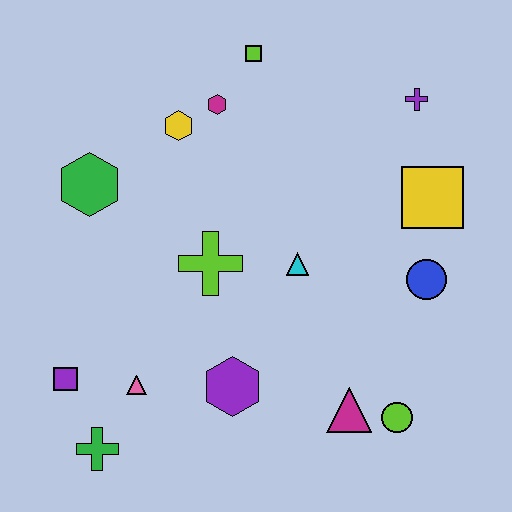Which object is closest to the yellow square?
The blue circle is closest to the yellow square.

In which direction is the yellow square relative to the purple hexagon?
The yellow square is to the right of the purple hexagon.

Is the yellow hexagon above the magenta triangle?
Yes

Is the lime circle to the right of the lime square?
Yes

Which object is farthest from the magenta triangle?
The lime square is farthest from the magenta triangle.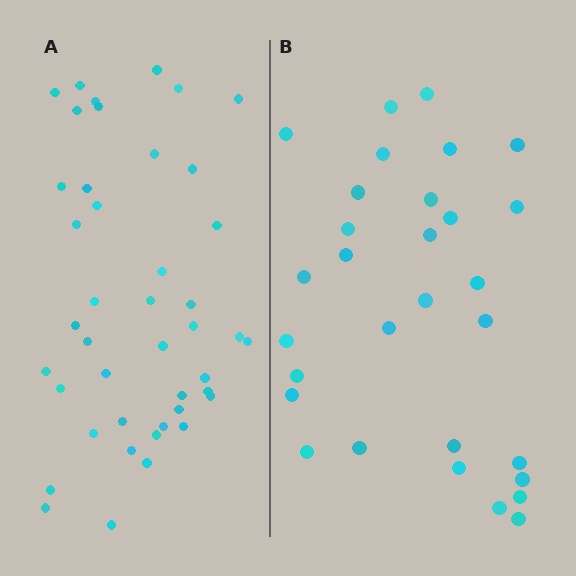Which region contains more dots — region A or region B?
Region A (the left region) has more dots.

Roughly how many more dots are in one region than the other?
Region A has approximately 15 more dots than region B.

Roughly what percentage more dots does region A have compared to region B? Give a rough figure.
About 45% more.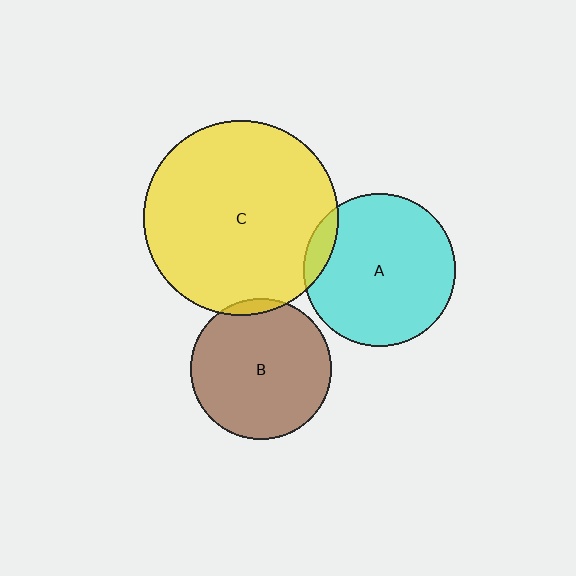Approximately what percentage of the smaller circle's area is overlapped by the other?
Approximately 10%.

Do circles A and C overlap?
Yes.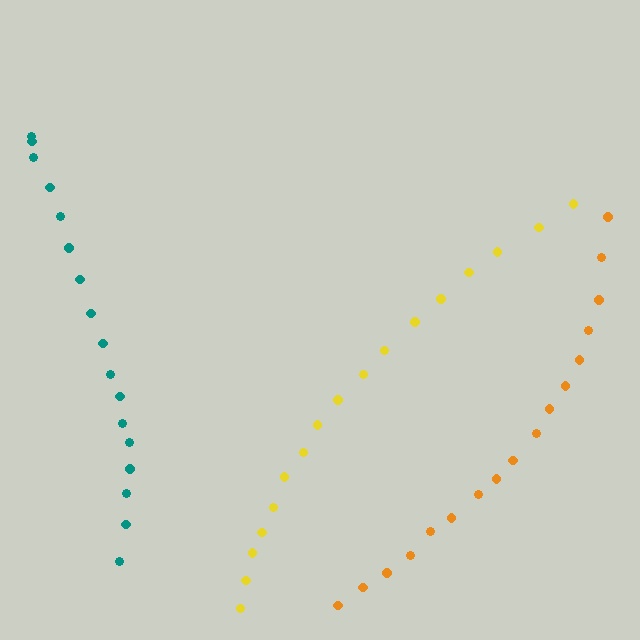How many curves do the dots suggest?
There are 3 distinct paths.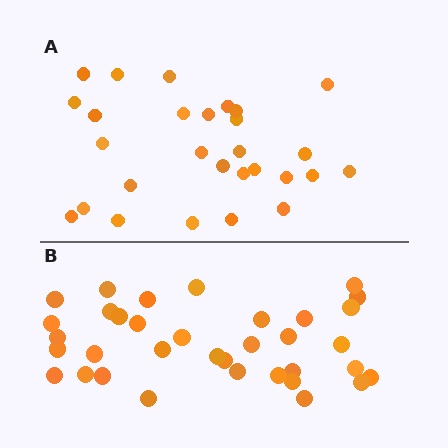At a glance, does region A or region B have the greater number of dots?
Region B (the bottom region) has more dots.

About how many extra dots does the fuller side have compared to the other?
Region B has roughly 8 or so more dots than region A.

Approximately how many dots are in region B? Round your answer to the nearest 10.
About 40 dots. (The exact count is 35, which rounds to 40.)